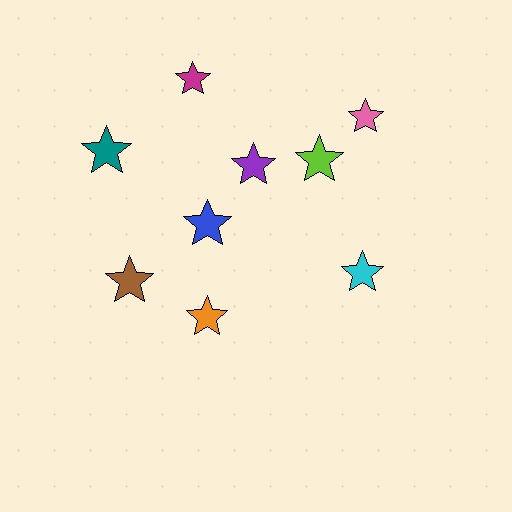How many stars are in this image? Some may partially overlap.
There are 9 stars.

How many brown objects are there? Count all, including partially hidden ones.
There is 1 brown object.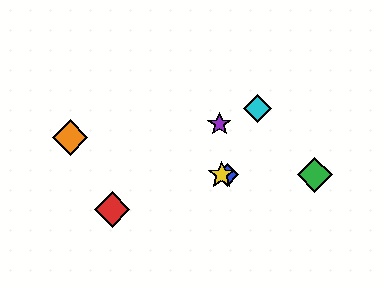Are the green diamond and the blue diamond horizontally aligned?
Yes, both are at y≈175.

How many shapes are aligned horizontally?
3 shapes (the blue diamond, the green diamond, the yellow star) are aligned horizontally.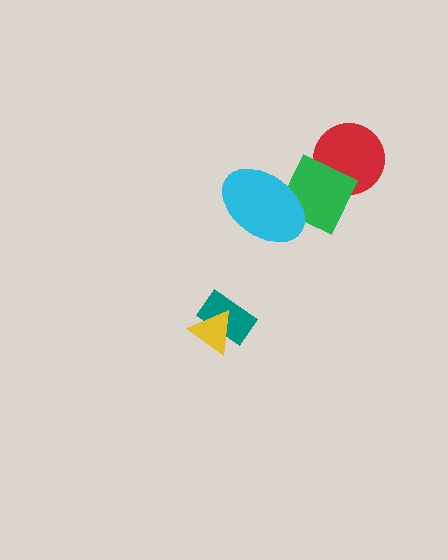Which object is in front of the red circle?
The green diamond is in front of the red circle.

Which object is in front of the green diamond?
The cyan ellipse is in front of the green diamond.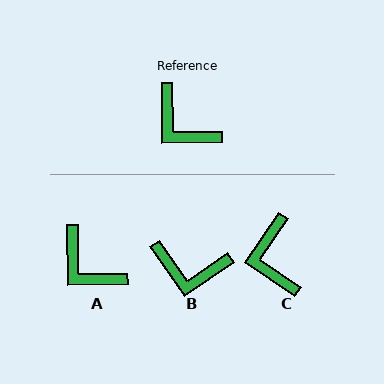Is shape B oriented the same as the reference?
No, it is off by about 34 degrees.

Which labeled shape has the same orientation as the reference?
A.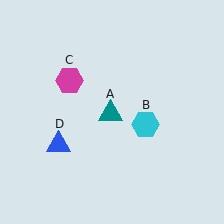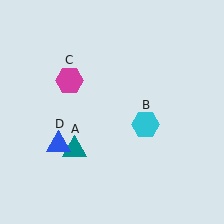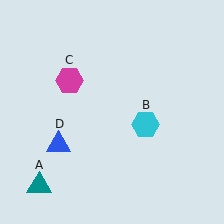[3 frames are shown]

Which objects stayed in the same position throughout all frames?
Cyan hexagon (object B) and magenta hexagon (object C) and blue triangle (object D) remained stationary.